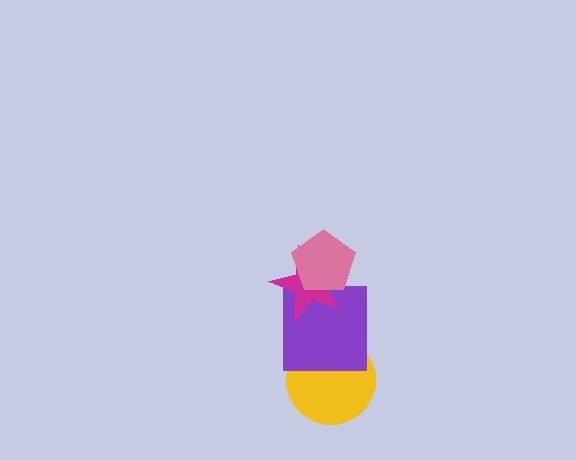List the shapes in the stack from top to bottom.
From top to bottom: the pink pentagon, the magenta star, the purple square, the yellow circle.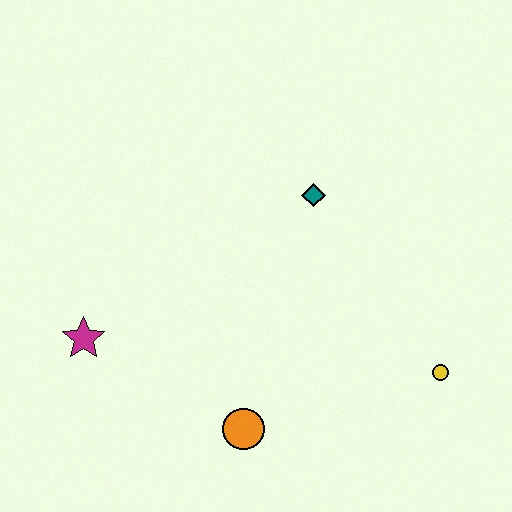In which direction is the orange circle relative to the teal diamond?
The orange circle is below the teal diamond.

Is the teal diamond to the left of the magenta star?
No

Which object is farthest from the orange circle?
The teal diamond is farthest from the orange circle.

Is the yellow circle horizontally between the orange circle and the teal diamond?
No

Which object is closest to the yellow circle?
The orange circle is closest to the yellow circle.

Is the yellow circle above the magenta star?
No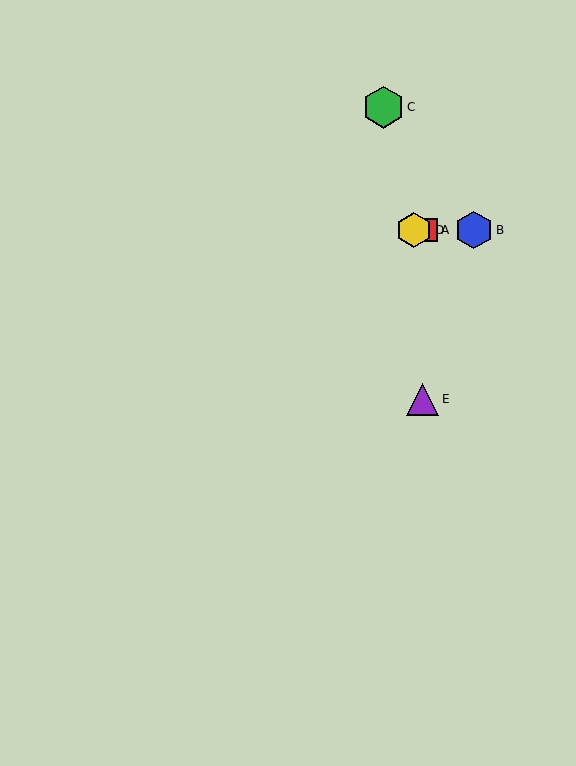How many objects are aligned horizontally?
3 objects (A, B, D) are aligned horizontally.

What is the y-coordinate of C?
Object C is at y≈107.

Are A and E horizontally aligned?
No, A is at y≈230 and E is at y≈400.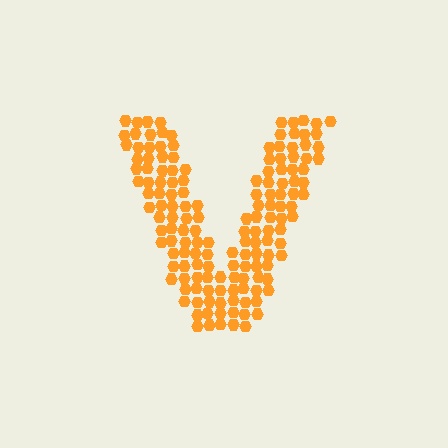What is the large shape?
The large shape is the letter V.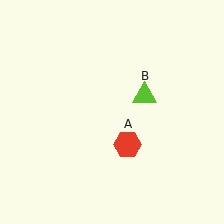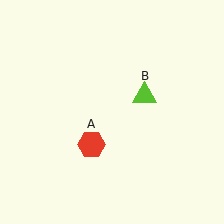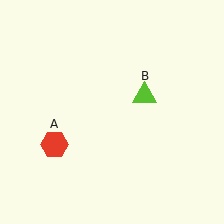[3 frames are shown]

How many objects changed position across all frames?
1 object changed position: red hexagon (object A).